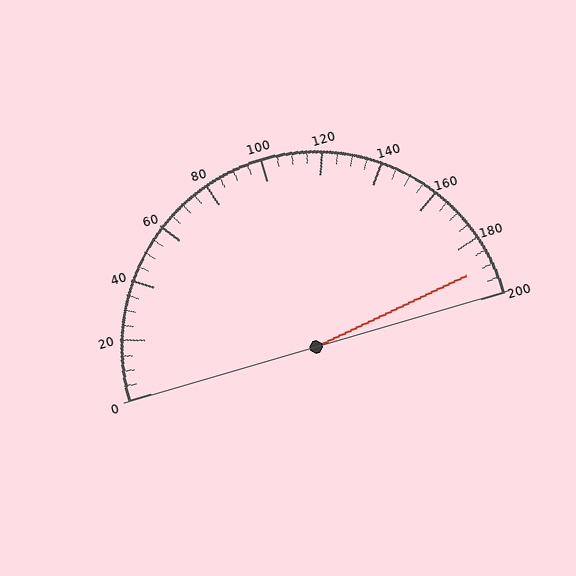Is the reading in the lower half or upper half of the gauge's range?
The reading is in the upper half of the range (0 to 200).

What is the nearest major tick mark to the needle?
The nearest major tick mark is 200.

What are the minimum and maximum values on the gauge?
The gauge ranges from 0 to 200.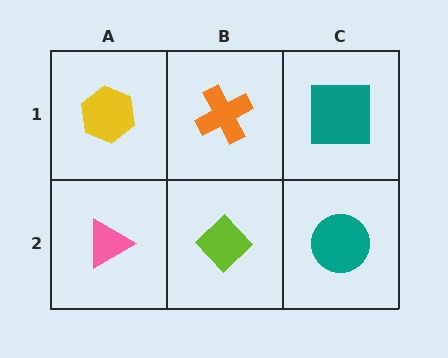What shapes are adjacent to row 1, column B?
A lime diamond (row 2, column B), a yellow hexagon (row 1, column A), a teal square (row 1, column C).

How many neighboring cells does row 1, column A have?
2.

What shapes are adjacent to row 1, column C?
A teal circle (row 2, column C), an orange cross (row 1, column B).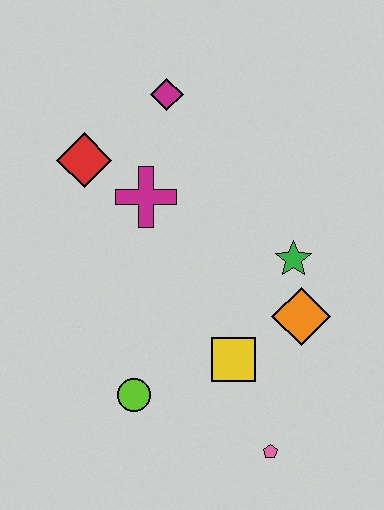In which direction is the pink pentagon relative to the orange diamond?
The pink pentagon is below the orange diamond.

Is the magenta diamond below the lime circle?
No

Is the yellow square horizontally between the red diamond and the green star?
Yes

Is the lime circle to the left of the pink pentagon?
Yes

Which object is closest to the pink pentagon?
The yellow square is closest to the pink pentagon.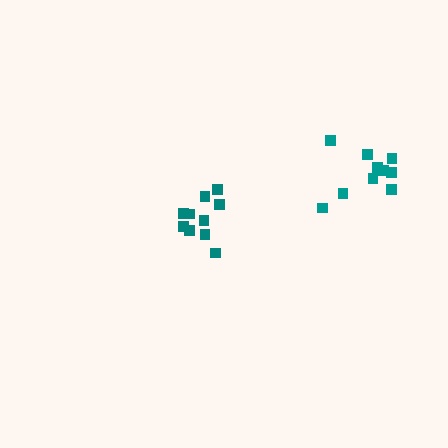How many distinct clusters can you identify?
There are 2 distinct clusters.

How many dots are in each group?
Group 1: 11 dots, Group 2: 10 dots (21 total).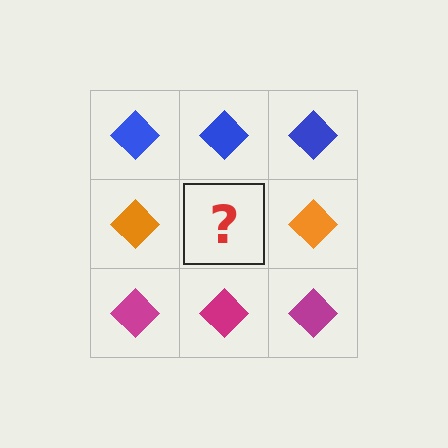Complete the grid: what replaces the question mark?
The question mark should be replaced with an orange diamond.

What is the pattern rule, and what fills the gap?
The rule is that each row has a consistent color. The gap should be filled with an orange diamond.